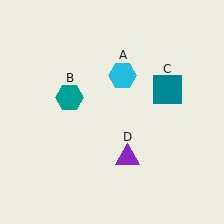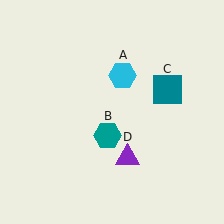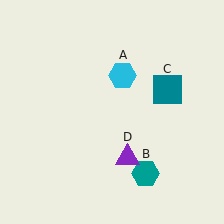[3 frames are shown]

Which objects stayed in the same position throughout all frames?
Cyan hexagon (object A) and teal square (object C) and purple triangle (object D) remained stationary.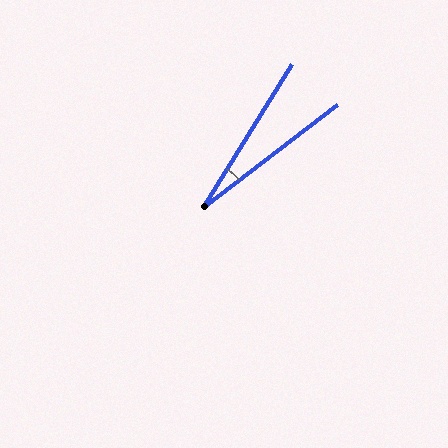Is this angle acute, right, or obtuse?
It is acute.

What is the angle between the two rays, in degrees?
Approximately 21 degrees.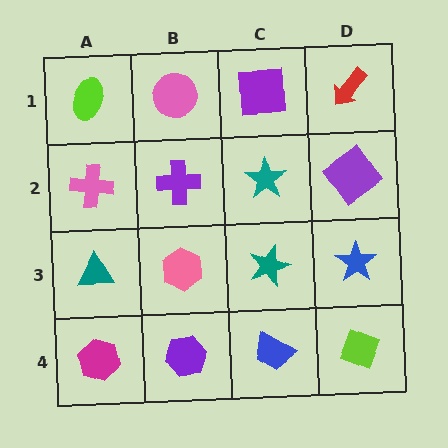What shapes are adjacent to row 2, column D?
A red arrow (row 1, column D), a blue star (row 3, column D), a teal star (row 2, column C).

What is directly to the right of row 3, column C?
A blue star.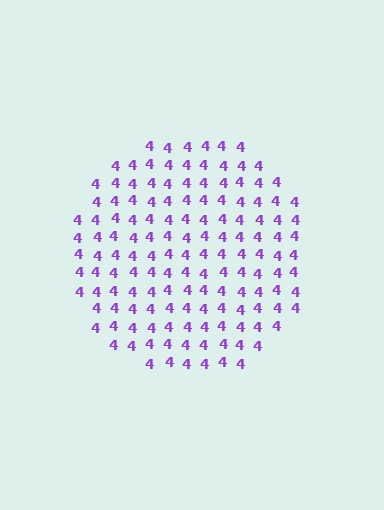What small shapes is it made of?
It is made of small digit 4's.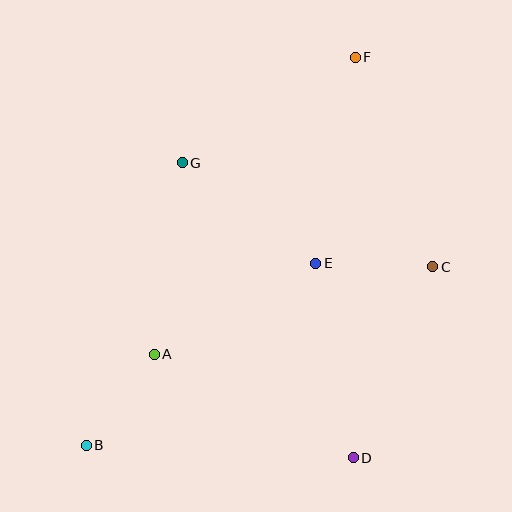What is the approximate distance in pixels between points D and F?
The distance between D and F is approximately 400 pixels.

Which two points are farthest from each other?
Points B and F are farthest from each other.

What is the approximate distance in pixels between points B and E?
The distance between B and E is approximately 293 pixels.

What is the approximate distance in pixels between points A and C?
The distance between A and C is approximately 292 pixels.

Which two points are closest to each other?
Points A and B are closest to each other.